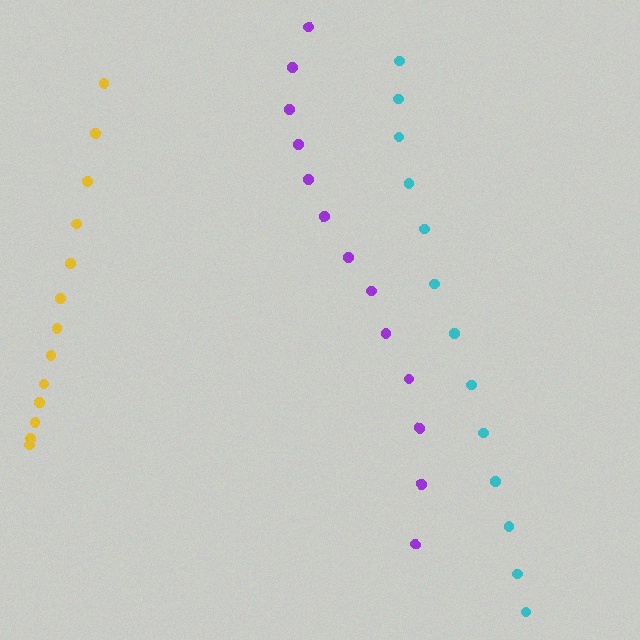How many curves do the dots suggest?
There are 3 distinct paths.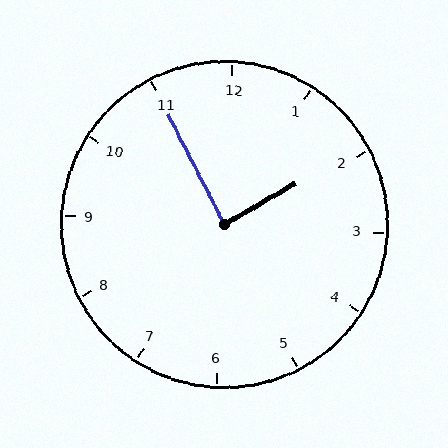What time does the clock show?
1:55.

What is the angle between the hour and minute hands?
Approximately 88 degrees.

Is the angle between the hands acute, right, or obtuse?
It is right.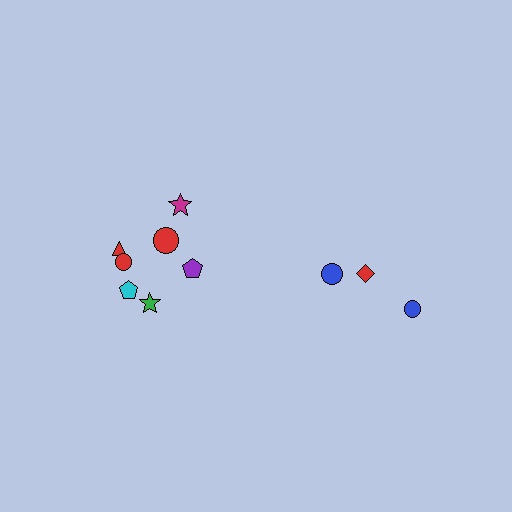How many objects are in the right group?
There are 3 objects.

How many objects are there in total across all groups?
There are 10 objects.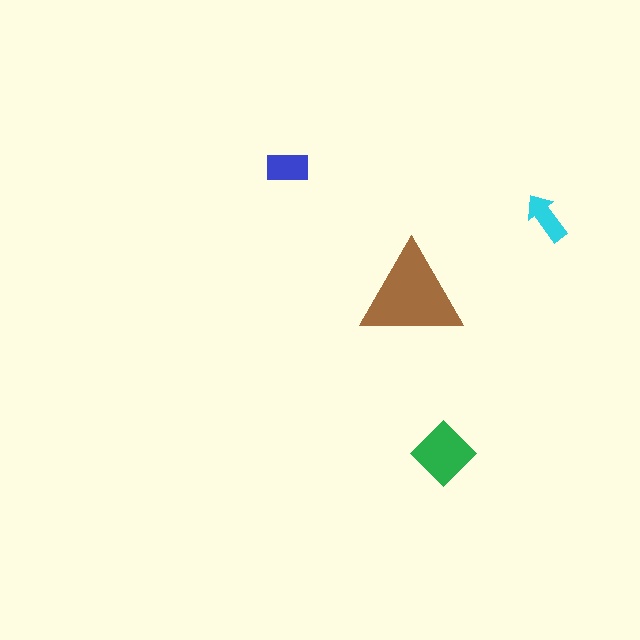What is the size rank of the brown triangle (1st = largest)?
1st.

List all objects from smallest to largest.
The cyan arrow, the blue rectangle, the green diamond, the brown triangle.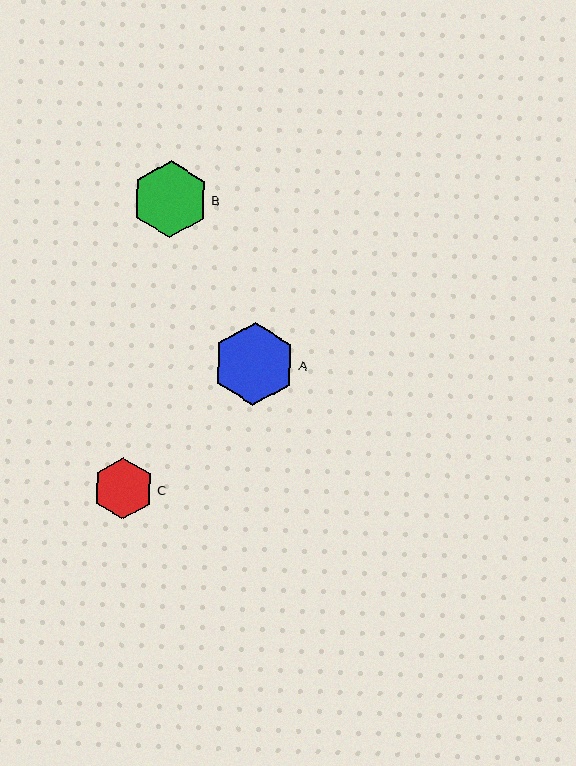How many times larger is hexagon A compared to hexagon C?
Hexagon A is approximately 1.3 times the size of hexagon C.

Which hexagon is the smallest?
Hexagon C is the smallest with a size of approximately 61 pixels.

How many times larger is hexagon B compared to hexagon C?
Hexagon B is approximately 1.2 times the size of hexagon C.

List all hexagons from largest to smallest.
From largest to smallest: A, B, C.